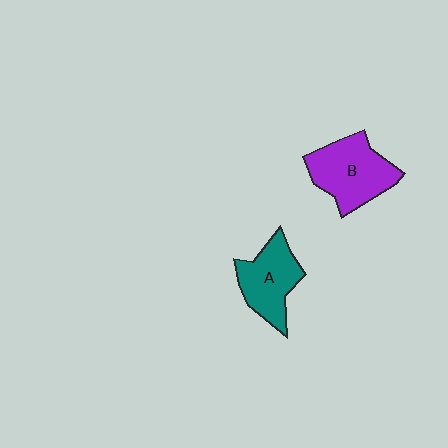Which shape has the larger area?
Shape B (purple).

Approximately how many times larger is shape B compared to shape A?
Approximately 1.2 times.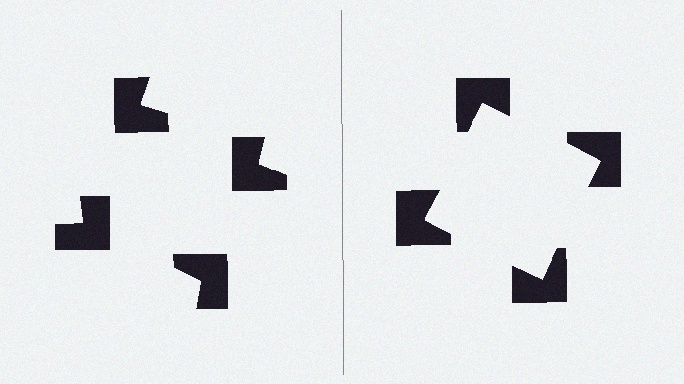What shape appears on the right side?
An illusory square.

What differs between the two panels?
The notched squares are positioned identically on both sides; only the wedge orientations differ. On the right they align to a square; on the left they are misaligned.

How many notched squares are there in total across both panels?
8 — 4 on each side.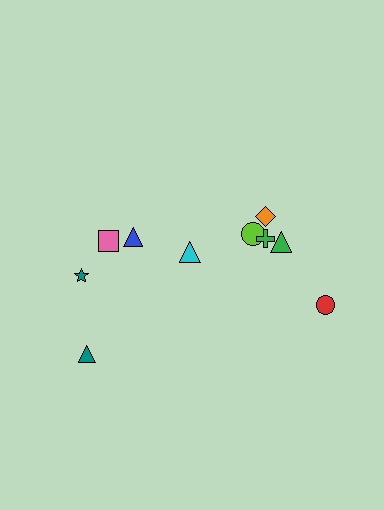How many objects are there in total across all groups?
There are 10 objects.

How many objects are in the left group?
There are 4 objects.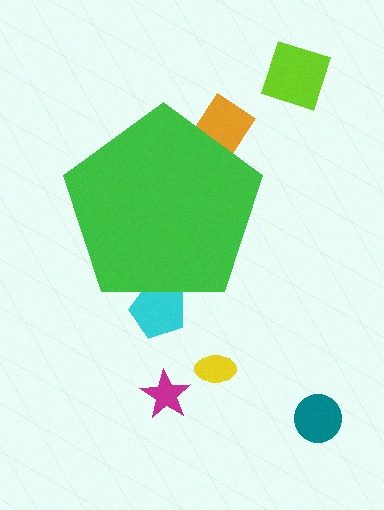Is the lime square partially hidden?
No, the lime square is fully visible.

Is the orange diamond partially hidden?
Yes, the orange diamond is partially hidden behind the green pentagon.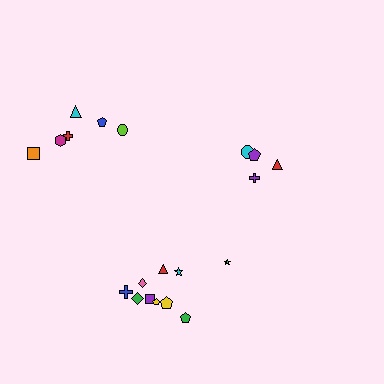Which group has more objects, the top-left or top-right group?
The top-left group.